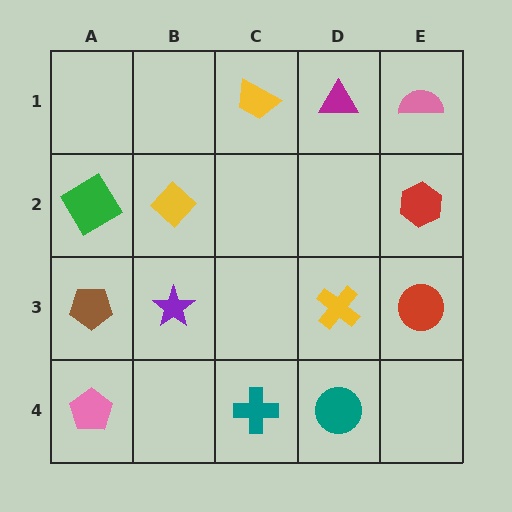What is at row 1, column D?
A magenta triangle.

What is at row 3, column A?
A brown pentagon.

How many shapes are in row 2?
3 shapes.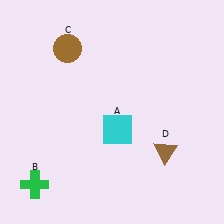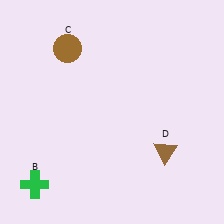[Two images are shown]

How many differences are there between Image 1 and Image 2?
There is 1 difference between the two images.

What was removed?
The cyan square (A) was removed in Image 2.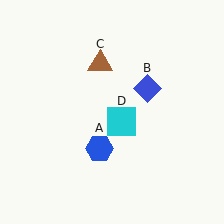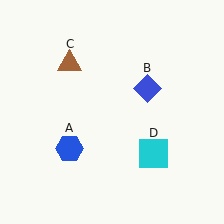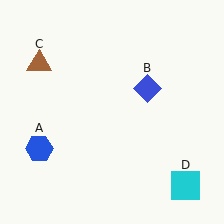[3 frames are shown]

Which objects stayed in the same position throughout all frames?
Blue diamond (object B) remained stationary.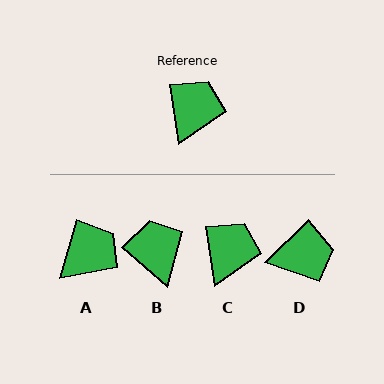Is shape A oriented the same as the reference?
No, it is off by about 24 degrees.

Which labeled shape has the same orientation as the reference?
C.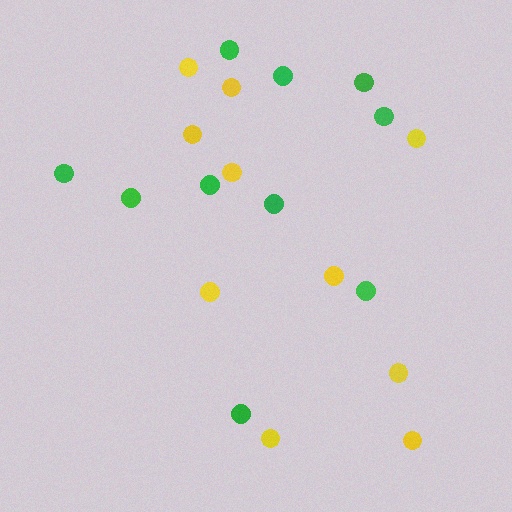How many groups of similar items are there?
There are 2 groups: one group of yellow circles (10) and one group of green circles (10).